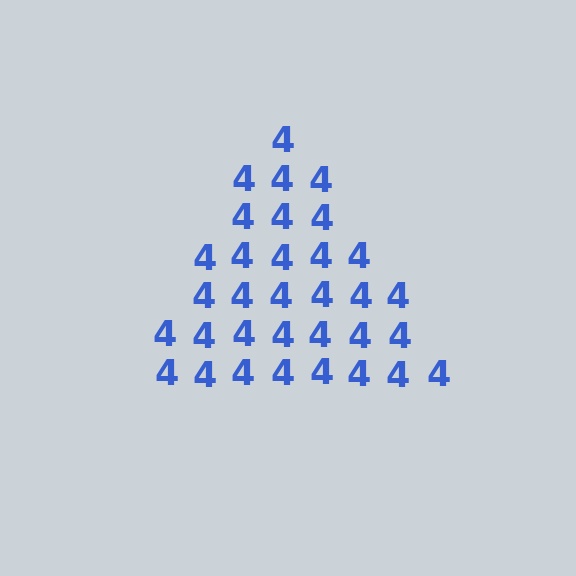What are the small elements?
The small elements are digit 4's.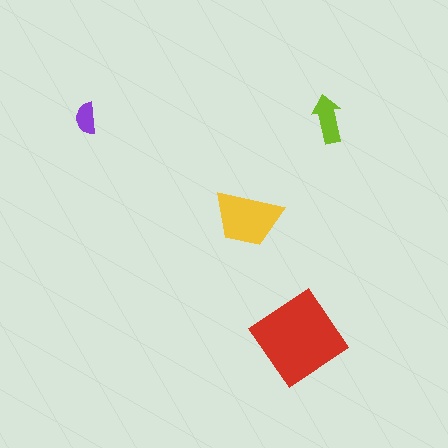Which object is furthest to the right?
The lime arrow is rightmost.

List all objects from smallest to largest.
The purple semicircle, the lime arrow, the yellow trapezoid, the red diamond.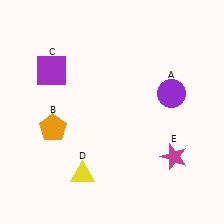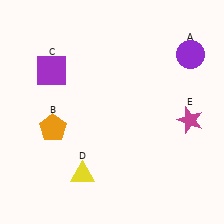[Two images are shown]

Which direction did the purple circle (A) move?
The purple circle (A) moved up.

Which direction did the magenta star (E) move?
The magenta star (E) moved up.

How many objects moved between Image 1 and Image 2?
2 objects moved between the two images.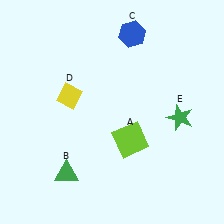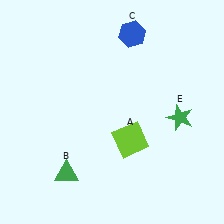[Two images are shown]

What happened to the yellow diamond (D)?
The yellow diamond (D) was removed in Image 2. It was in the top-left area of Image 1.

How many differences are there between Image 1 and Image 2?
There is 1 difference between the two images.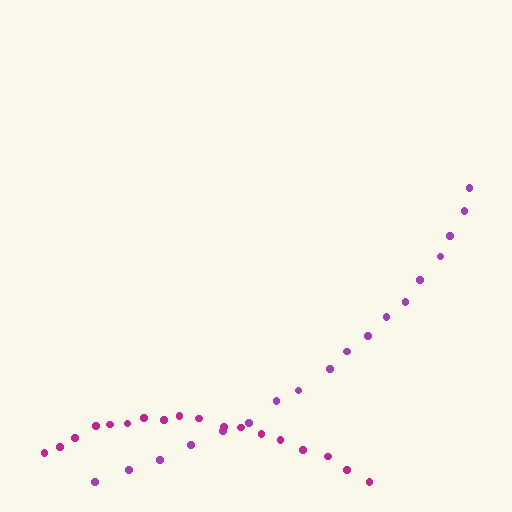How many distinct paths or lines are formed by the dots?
There are 2 distinct paths.